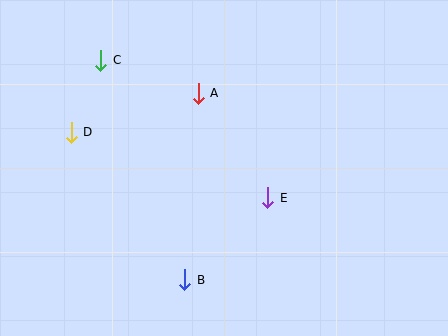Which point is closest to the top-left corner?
Point C is closest to the top-left corner.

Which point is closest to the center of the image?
Point E at (268, 198) is closest to the center.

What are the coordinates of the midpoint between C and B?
The midpoint between C and B is at (143, 170).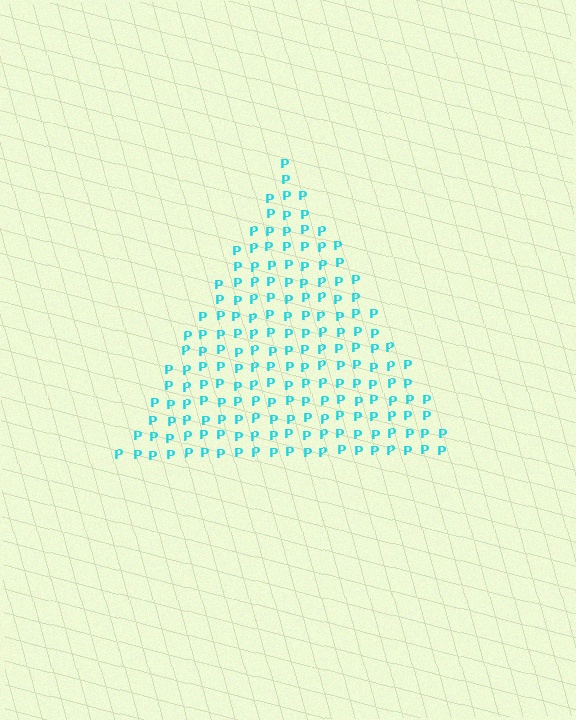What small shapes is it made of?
It is made of small letter P's.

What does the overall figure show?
The overall figure shows a triangle.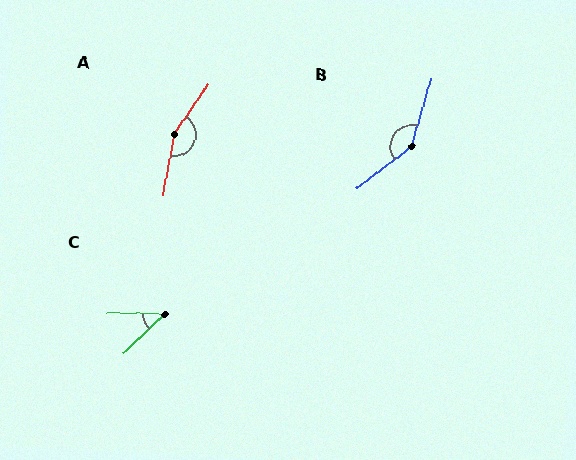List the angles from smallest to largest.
C (44°), B (143°), A (156°).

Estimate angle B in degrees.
Approximately 143 degrees.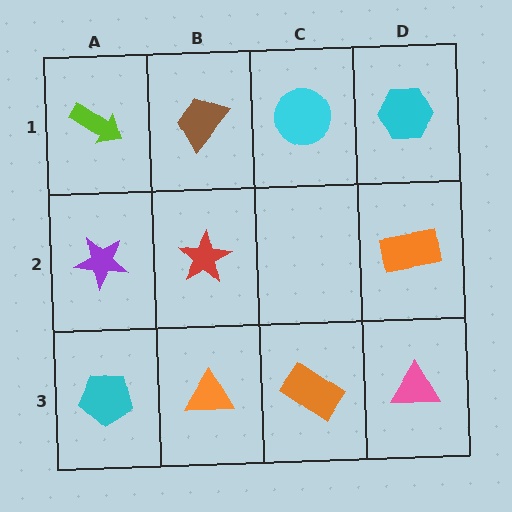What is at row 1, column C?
A cyan circle.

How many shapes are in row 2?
3 shapes.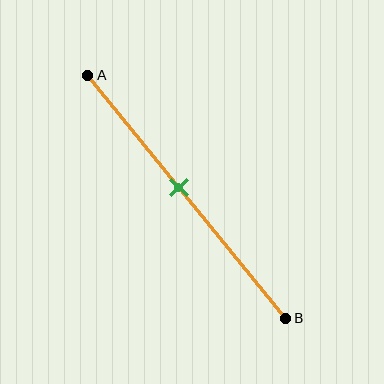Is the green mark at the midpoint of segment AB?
No, the mark is at about 45% from A, not at the 50% midpoint.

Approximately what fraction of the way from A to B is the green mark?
The green mark is approximately 45% of the way from A to B.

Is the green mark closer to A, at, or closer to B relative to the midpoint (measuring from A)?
The green mark is closer to point A than the midpoint of segment AB.